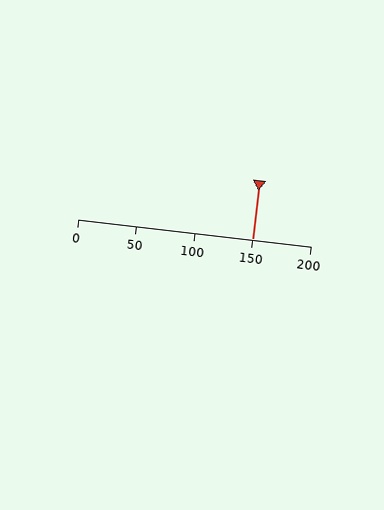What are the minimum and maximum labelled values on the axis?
The axis runs from 0 to 200.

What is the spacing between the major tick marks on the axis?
The major ticks are spaced 50 apart.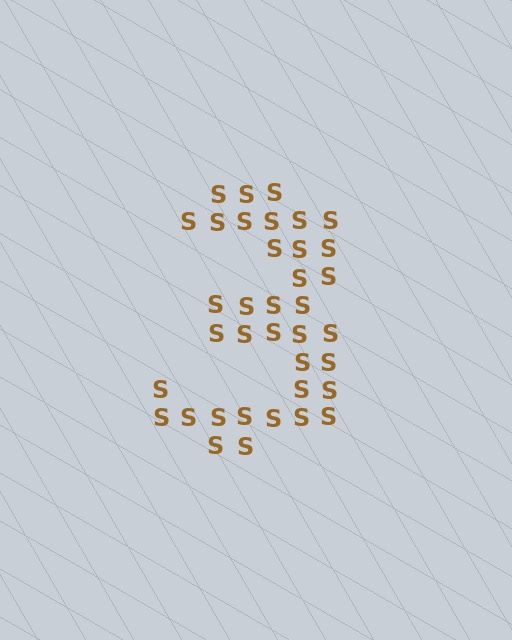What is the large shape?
The large shape is the digit 3.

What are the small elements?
The small elements are letter S's.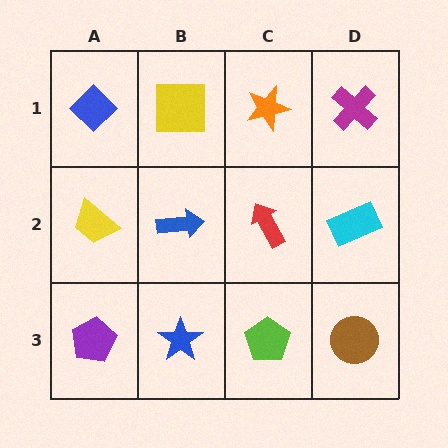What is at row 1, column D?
A magenta cross.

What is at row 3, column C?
A lime pentagon.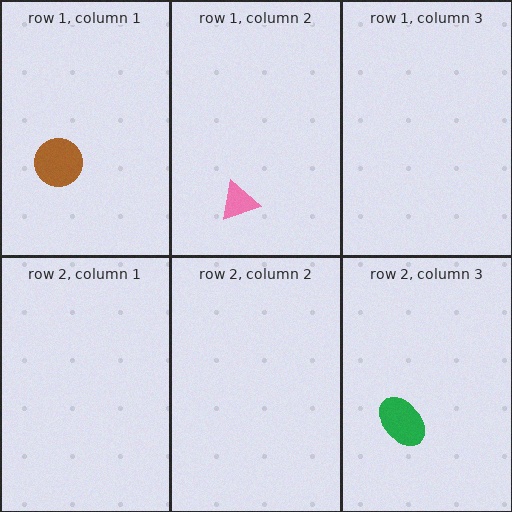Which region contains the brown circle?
The row 1, column 1 region.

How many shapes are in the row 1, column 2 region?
1.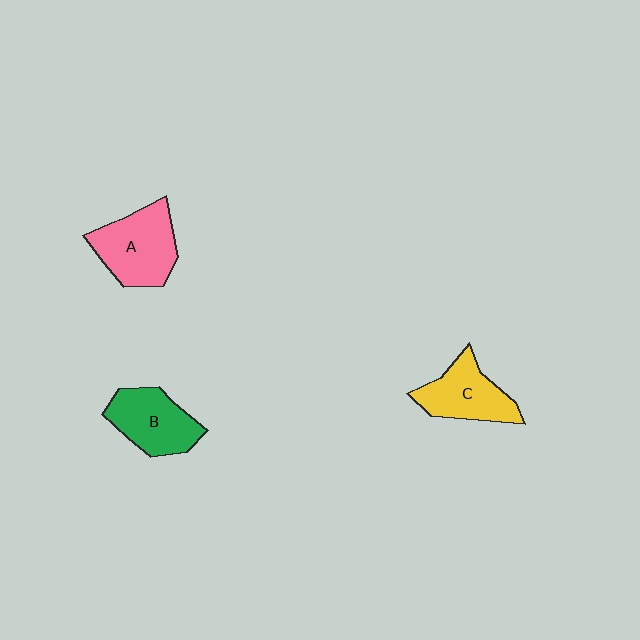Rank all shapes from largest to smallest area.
From largest to smallest: A (pink), B (green), C (yellow).